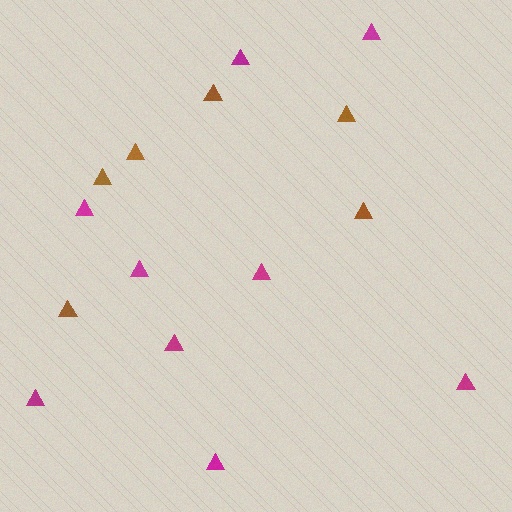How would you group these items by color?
There are 2 groups: one group of magenta triangles (9) and one group of brown triangles (6).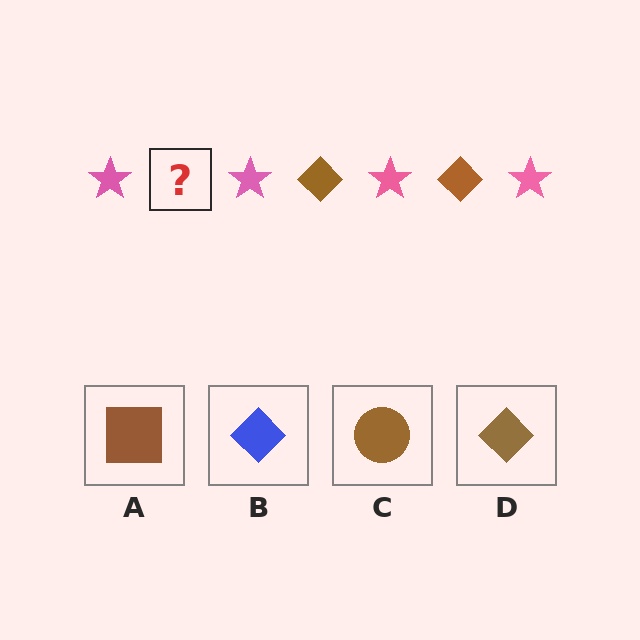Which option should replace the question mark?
Option D.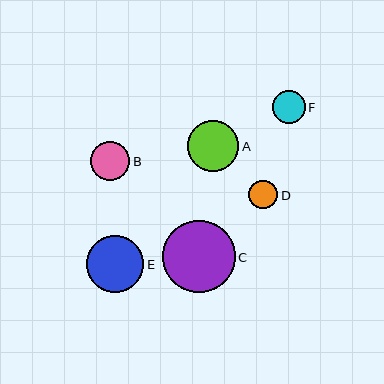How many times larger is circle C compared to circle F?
Circle C is approximately 2.2 times the size of circle F.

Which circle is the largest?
Circle C is the largest with a size of approximately 72 pixels.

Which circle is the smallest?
Circle D is the smallest with a size of approximately 29 pixels.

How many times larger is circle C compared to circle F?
Circle C is approximately 2.2 times the size of circle F.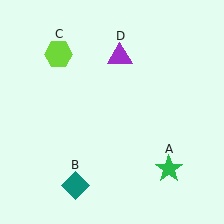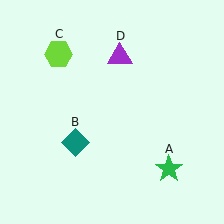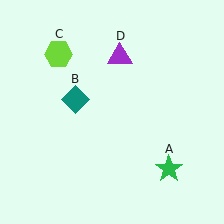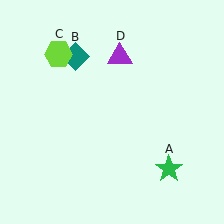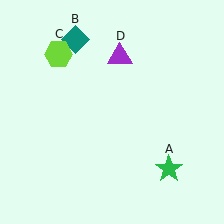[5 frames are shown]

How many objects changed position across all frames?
1 object changed position: teal diamond (object B).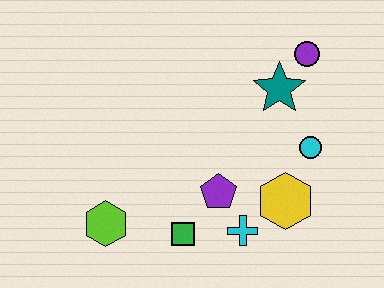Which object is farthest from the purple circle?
The lime hexagon is farthest from the purple circle.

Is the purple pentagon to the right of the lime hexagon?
Yes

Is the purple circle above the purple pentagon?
Yes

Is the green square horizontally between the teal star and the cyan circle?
No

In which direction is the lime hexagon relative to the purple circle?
The lime hexagon is to the left of the purple circle.